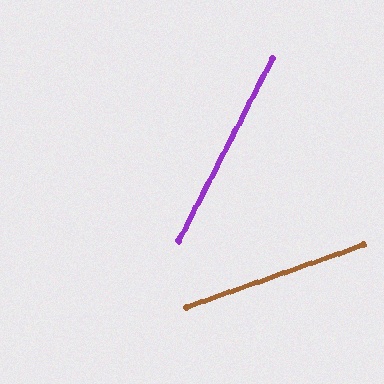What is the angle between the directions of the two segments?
Approximately 43 degrees.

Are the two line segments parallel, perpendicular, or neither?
Neither parallel nor perpendicular — they differ by about 43°.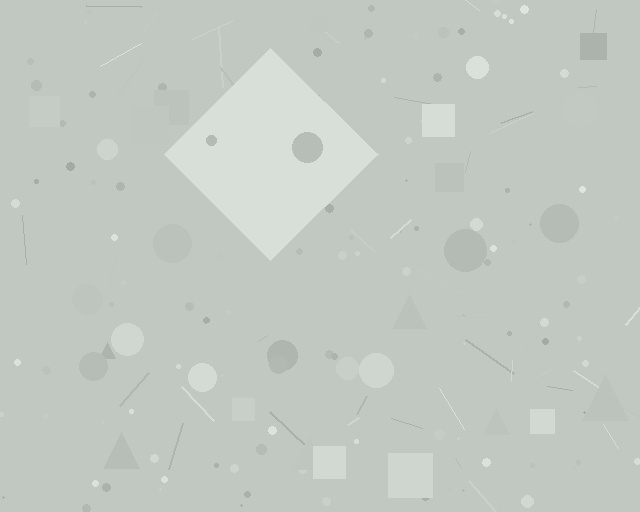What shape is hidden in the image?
A diamond is hidden in the image.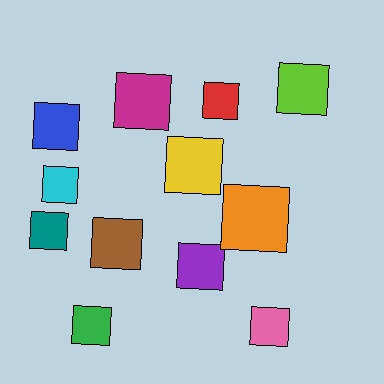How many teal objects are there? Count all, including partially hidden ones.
There is 1 teal object.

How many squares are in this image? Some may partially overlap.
There are 12 squares.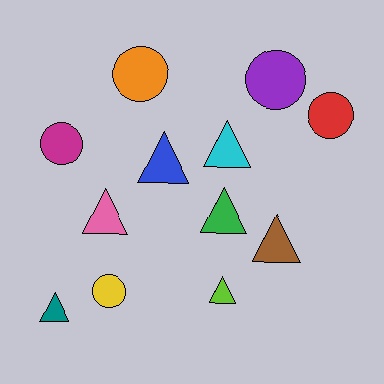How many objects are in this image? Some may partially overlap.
There are 12 objects.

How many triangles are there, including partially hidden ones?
There are 7 triangles.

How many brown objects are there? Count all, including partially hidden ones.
There is 1 brown object.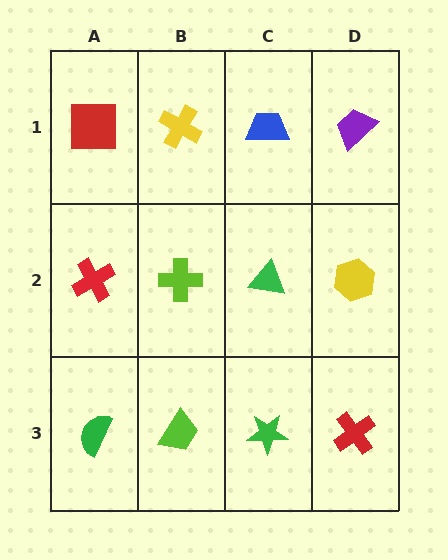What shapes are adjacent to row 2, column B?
A yellow cross (row 1, column B), a lime trapezoid (row 3, column B), a red cross (row 2, column A), a green triangle (row 2, column C).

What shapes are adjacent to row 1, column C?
A green triangle (row 2, column C), a yellow cross (row 1, column B), a purple trapezoid (row 1, column D).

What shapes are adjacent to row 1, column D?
A yellow hexagon (row 2, column D), a blue trapezoid (row 1, column C).